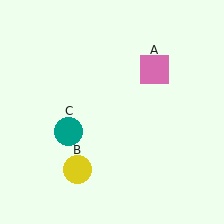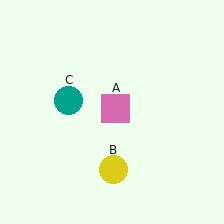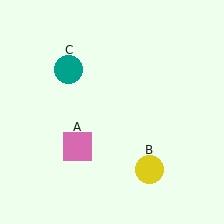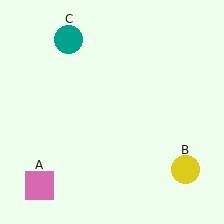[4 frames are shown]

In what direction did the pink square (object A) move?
The pink square (object A) moved down and to the left.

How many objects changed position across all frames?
3 objects changed position: pink square (object A), yellow circle (object B), teal circle (object C).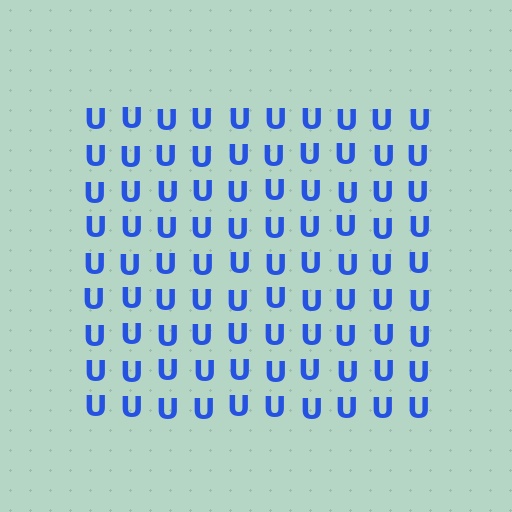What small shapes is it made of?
It is made of small letter U's.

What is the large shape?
The large shape is a square.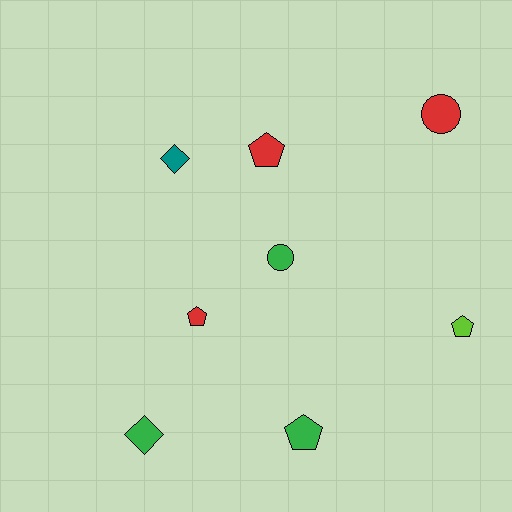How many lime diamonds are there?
There are no lime diamonds.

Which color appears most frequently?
Red, with 3 objects.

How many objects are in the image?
There are 8 objects.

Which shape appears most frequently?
Pentagon, with 4 objects.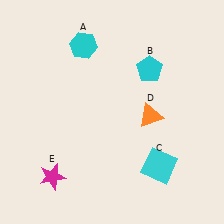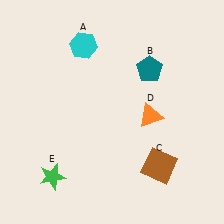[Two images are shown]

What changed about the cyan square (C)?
In Image 1, C is cyan. In Image 2, it changed to brown.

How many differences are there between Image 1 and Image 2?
There are 3 differences between the two images.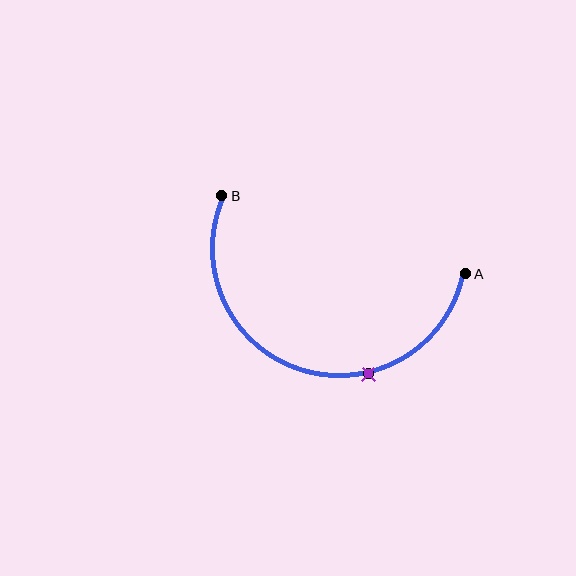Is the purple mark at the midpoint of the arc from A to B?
No. The purple mark lies on the arc but is closer to endpoint A. The arc midpoint would be at the point on the curve equidistant along the arc from both A and B.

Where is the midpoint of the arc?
The arc midpoint is the point on the curve farthest from the straight line joining A and B. It sits below that line.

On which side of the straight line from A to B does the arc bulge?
The arc bulges below the straight line connecting A and B.